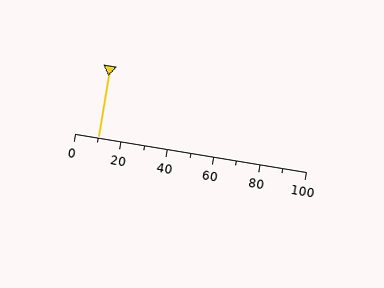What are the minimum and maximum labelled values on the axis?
The axis runs from 0 to 100.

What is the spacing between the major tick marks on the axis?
The major ticks are spaced 20 apart.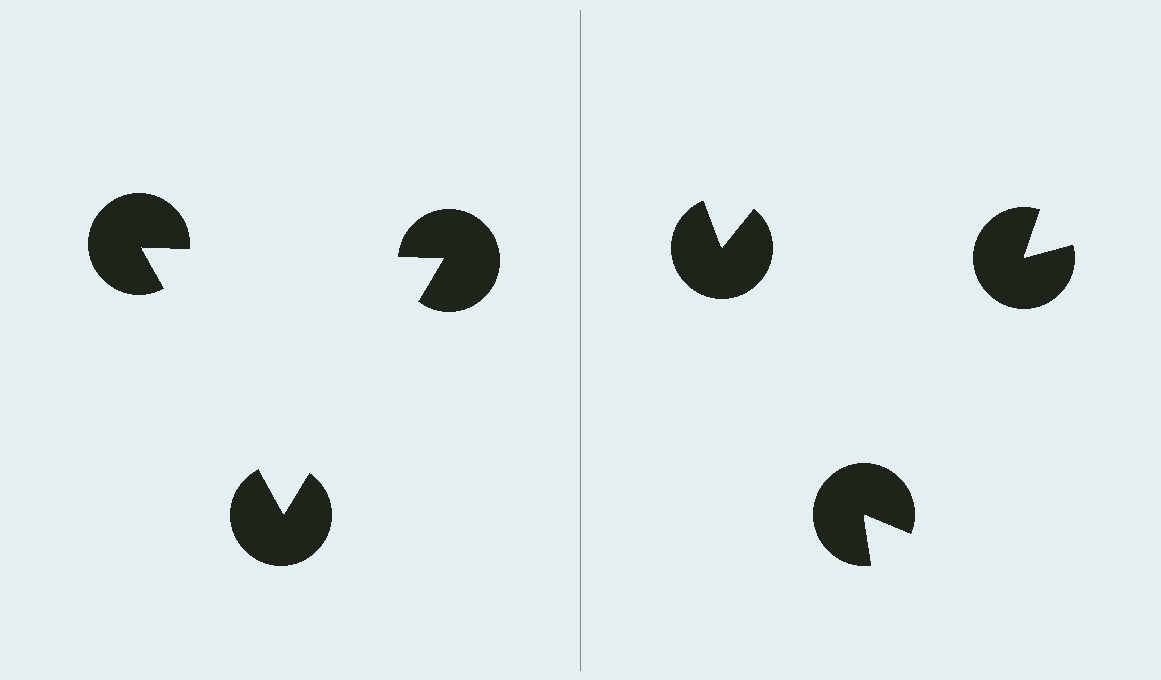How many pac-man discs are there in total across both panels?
6 — 3 on each side.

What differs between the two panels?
The pac-man discs are positioned identically on both sides; only the wedge orientations differ. On the left they align to a triangle; on the right they are misaligned.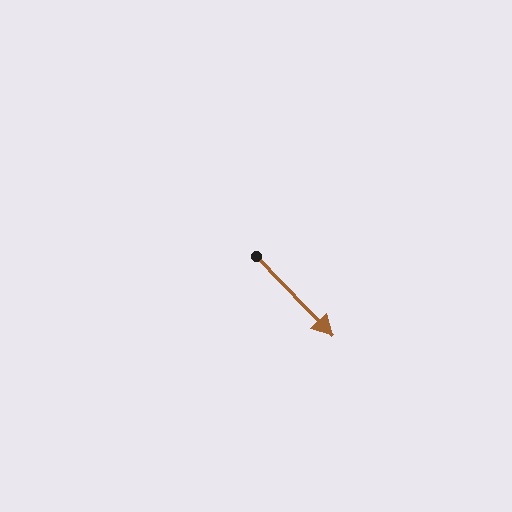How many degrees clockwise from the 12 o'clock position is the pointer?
Approximately 136 degrees.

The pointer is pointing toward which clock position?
Roughly 5 o'clock.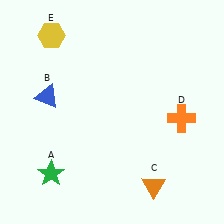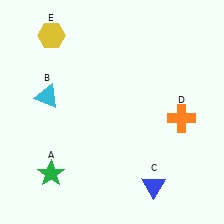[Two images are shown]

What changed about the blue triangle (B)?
In Image 1, B is blue. In Image 2, it changed to cyan.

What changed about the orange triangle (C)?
In Image 1, C is orange. In Image 2, it changed to blue.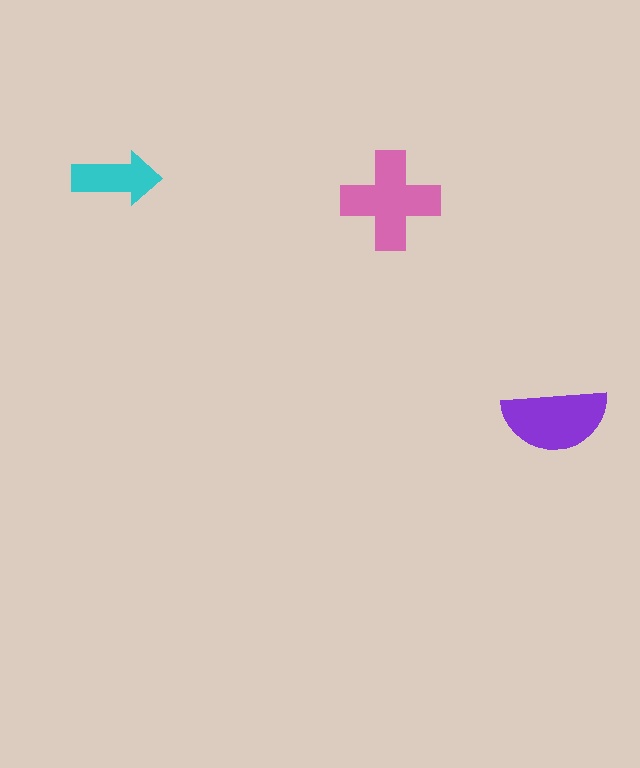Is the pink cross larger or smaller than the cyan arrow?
Larger.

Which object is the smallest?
The cyan arrow.